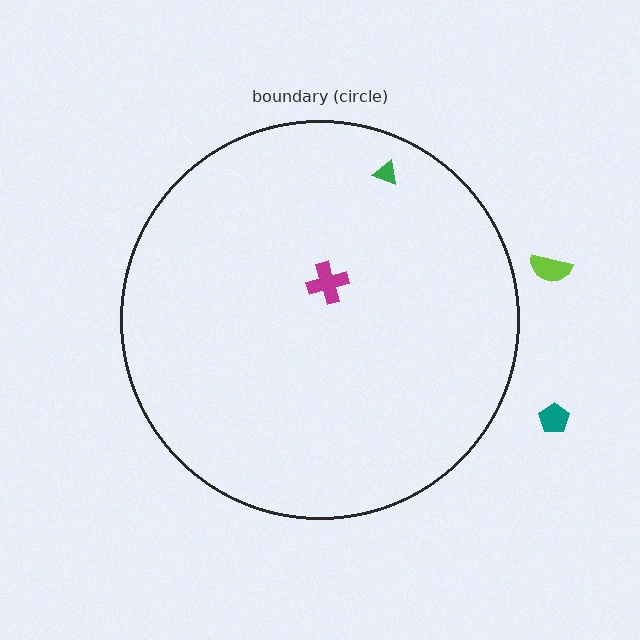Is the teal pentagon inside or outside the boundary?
Outside.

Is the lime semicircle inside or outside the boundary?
Outside.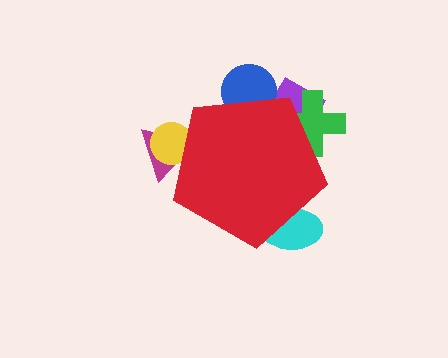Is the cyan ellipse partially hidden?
Yes, the cyan ellipse is partially hidden behind the red pentagon.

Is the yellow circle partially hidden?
Yes, the yellow circle is partially hidden behind the red pentagon.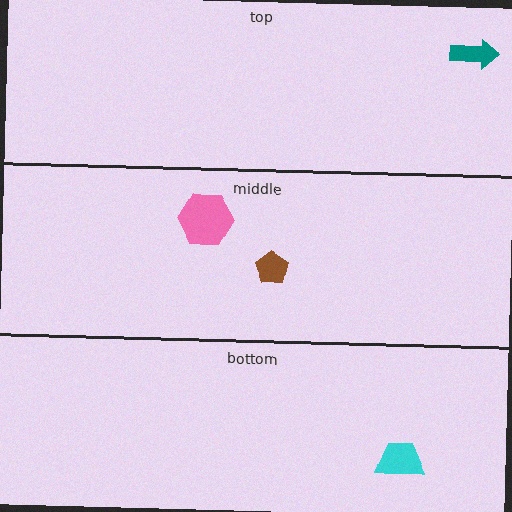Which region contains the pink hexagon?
The middle region.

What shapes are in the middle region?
The pink hexagon, the brown pentagon.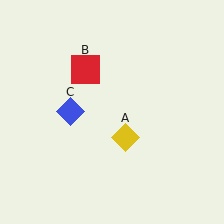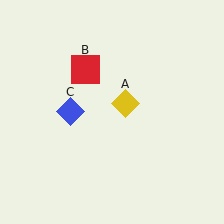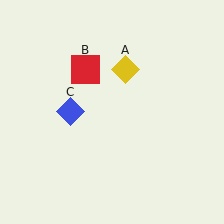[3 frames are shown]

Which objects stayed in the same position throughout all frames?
Red square (object B) and blue diamond (object C) remained stationary.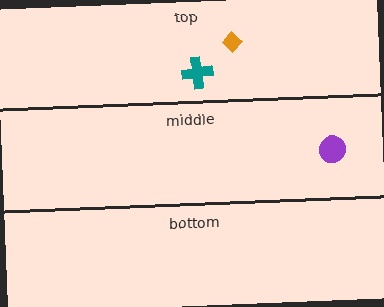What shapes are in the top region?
The teal cross, the orange diamond.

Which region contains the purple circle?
The middle region.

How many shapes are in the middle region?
1.